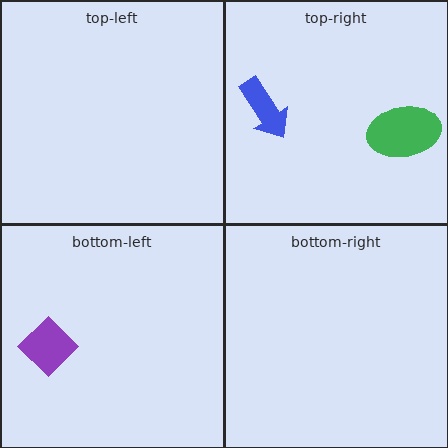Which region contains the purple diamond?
The bottom-left region.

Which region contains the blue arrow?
The top-right region.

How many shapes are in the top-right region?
2.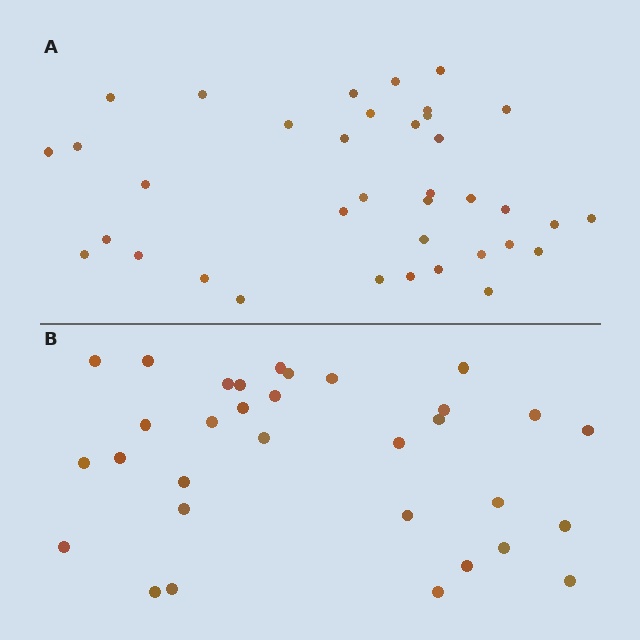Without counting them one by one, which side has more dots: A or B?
Region A (the top region) has more dots.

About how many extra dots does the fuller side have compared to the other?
Region A has about 5 more dots than region B.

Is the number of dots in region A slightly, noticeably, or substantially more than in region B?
Region A has only slightly more — the two regions are fairly close. The ratio is roughly 1.2 to 1.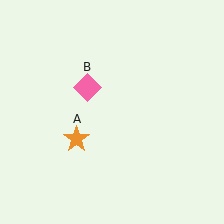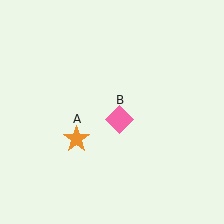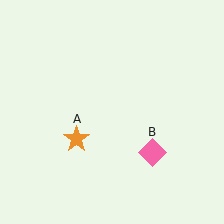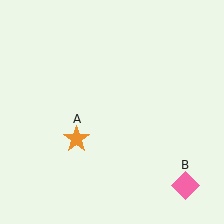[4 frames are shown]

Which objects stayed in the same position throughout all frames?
Orange star (object A) remained stationary.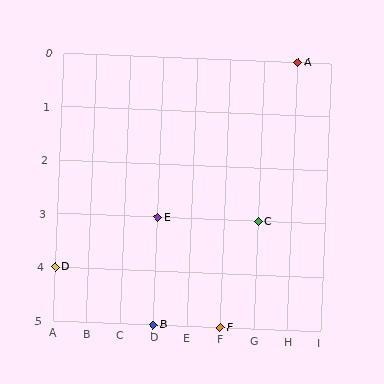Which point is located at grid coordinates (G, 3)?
Point C is at (G, 3).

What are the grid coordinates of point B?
Point B is at grid coordinates (D, 5).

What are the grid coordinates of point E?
Point E is at grid coordinates (D, 3).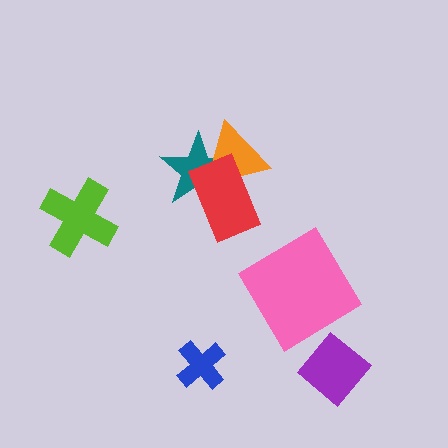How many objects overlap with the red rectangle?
2 objects overlap with the red rectangle.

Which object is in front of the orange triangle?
The red rectangle is in front of the orange triangle.